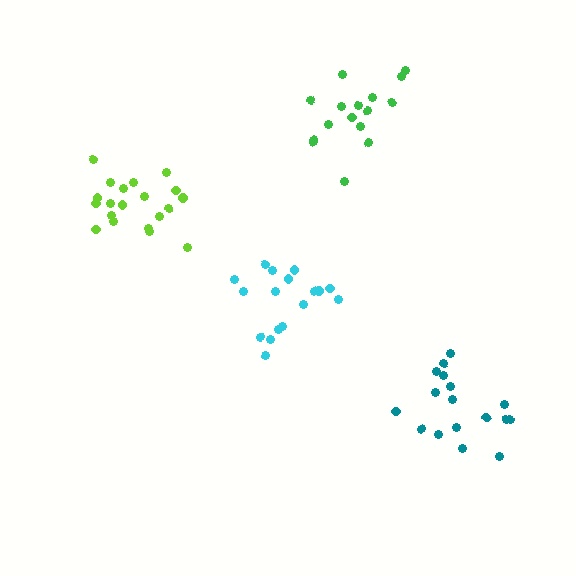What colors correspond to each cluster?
The clusters are colored: green, lime, cyan, teal.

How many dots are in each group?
Group 1: 16 dots, Group 2: 20 dots, Group 3: 17 dots, Group 4: 17 dots (70 total).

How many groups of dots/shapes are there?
There are 4 groups.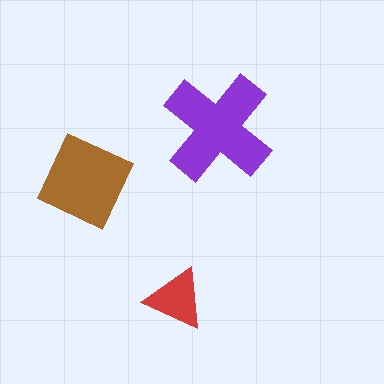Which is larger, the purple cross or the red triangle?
The purple cross.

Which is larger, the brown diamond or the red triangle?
The brown diamond.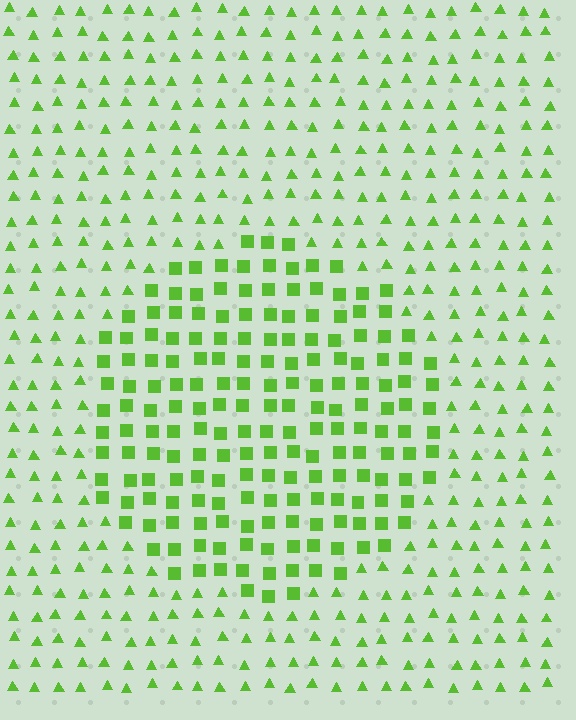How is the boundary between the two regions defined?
The boundary is defined by a change in element shape: squares inside vs. triangles outside. All elements share the same color and spacing.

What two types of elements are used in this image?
The image uses squares inside the circle region and triangles outside it.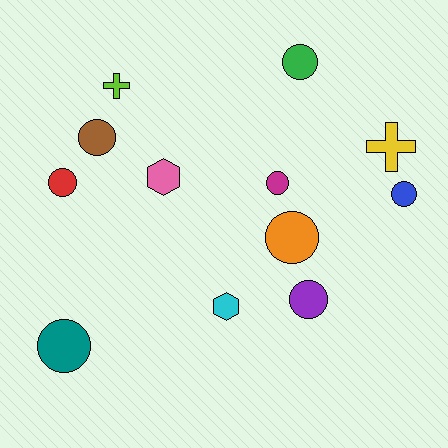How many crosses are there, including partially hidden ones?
There are 2 crosses.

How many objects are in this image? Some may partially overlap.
There are 12 objects.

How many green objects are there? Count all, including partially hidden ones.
There is 1 green object.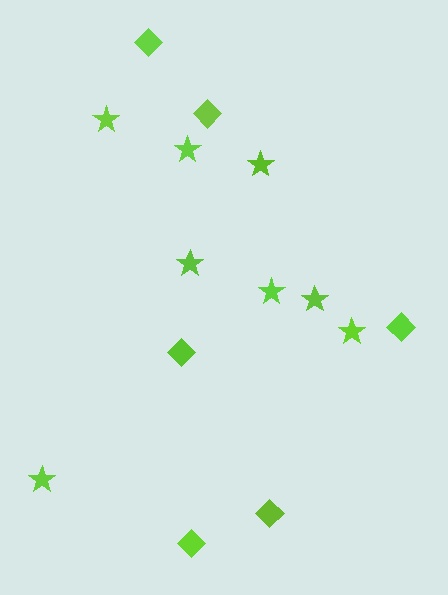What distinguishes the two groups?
There are 2 groups: one group of diamonds (6) and one group of stars (8).